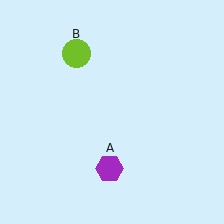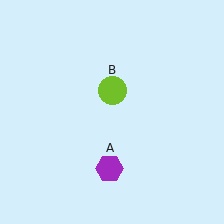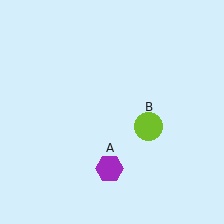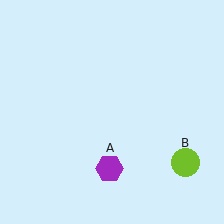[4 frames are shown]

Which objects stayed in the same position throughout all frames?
Purple hexagon (object A) remained stationary.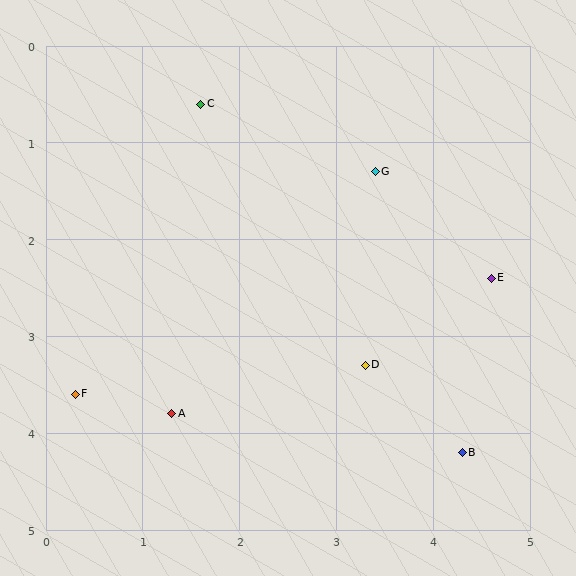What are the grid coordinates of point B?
Point B is at approximately (4.3, 4.2).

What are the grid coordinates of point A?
Point A is at approximately (1.3, 3.8).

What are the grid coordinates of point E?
Point E is at approximately (4.6, 2.4).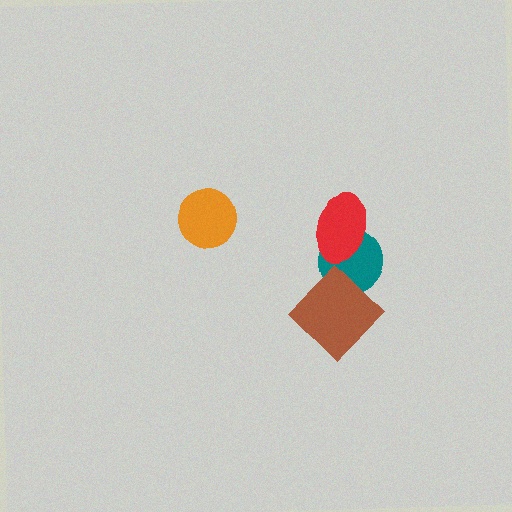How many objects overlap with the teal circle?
2 objects overlap with the teal circle.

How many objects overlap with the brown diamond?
1 object overlaps with the brown diamond.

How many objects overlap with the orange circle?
0 objects overlap with the orange circle.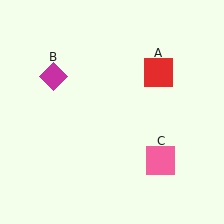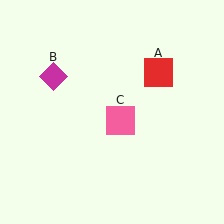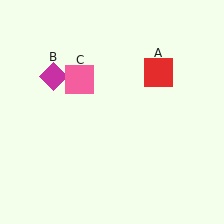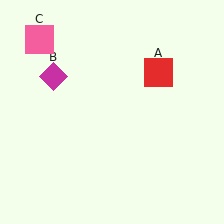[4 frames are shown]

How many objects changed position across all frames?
1 object changed position: pink square (object C).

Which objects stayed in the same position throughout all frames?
Red square (object A) and magenta diamond (object B) remained stationary.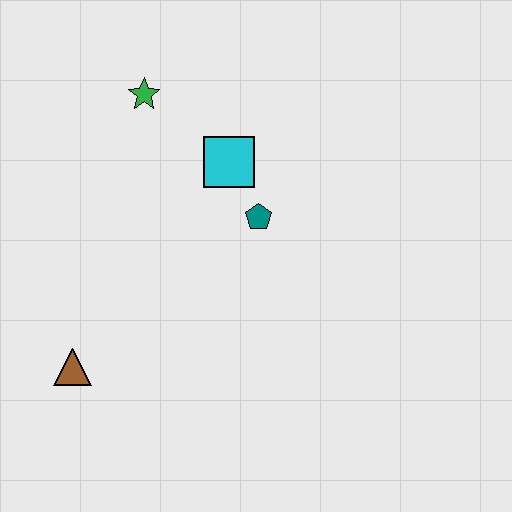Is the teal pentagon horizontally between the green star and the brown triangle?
No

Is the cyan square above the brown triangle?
Yes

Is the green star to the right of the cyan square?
No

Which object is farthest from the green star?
The brown triangle is farthest from the green star.